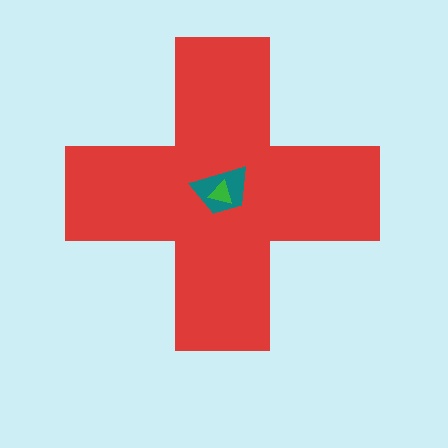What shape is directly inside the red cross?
The teal trapezoid.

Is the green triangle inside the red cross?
Yes.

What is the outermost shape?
The red cross.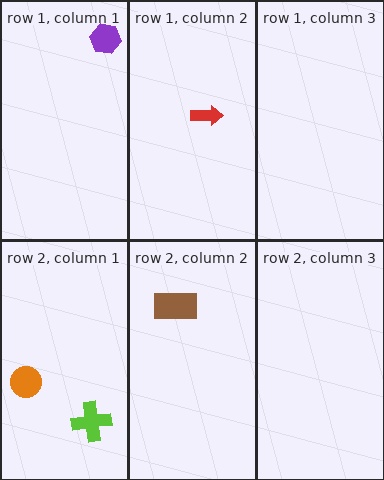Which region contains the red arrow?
The row 1, column 2 region.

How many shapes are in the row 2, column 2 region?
1.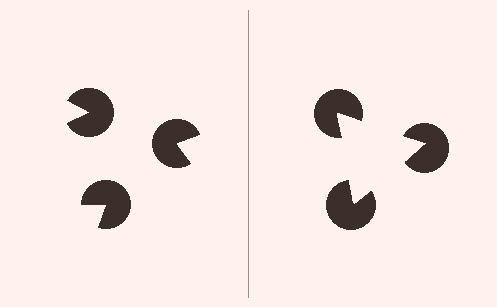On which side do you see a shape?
An illusory triangle appears on the right side. On the left side the wedge cuts are rotated, so no coherent shape forms.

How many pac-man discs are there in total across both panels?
6 — 3 on each side.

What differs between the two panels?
The pac-man discs are positioned identically on both sides; only the wedge orientations differ. On the right they align to a triangle; on the left they are misaligned.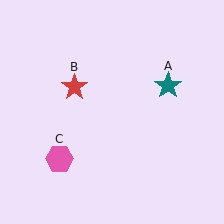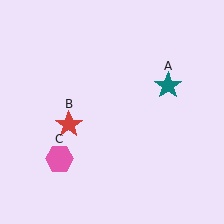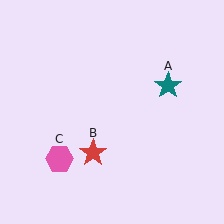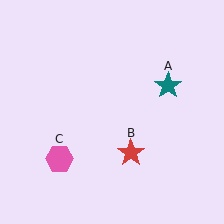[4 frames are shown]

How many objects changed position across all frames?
1 object changed position: red star (object B).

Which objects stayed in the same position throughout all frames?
Teal star (object A) and pink hexagon (object C) remained stationary.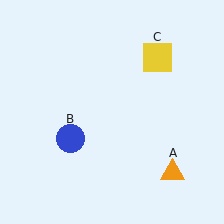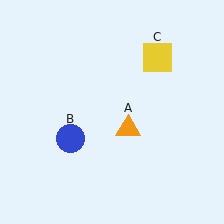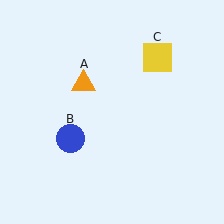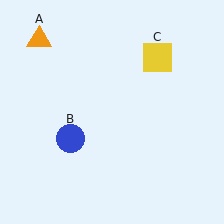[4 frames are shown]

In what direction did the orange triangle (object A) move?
The orange triangle (object A) moved up and to the left.